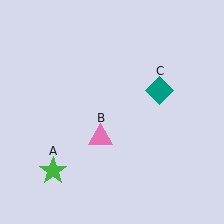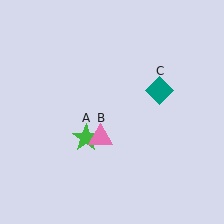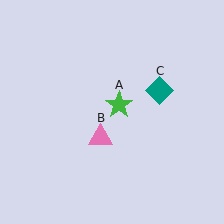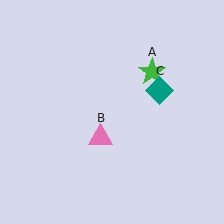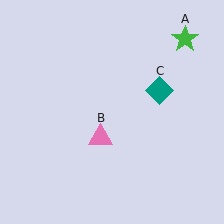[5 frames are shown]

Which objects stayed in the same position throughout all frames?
Pink triangle (object B) and teal diamond (object C) remained stationary.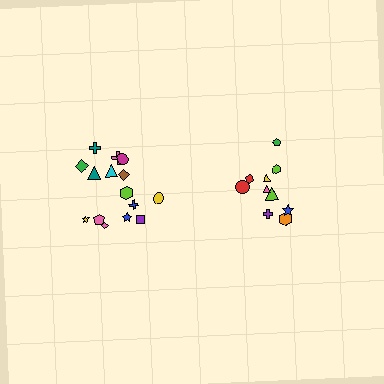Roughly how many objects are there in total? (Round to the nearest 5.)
Roughly 25 objects in total.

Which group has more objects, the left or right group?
The left group.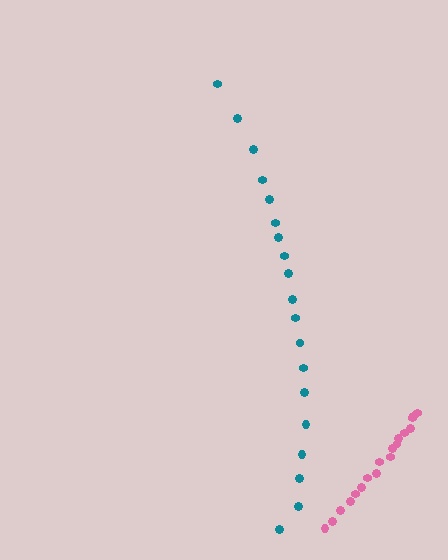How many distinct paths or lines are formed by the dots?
There are 2 distinct paths.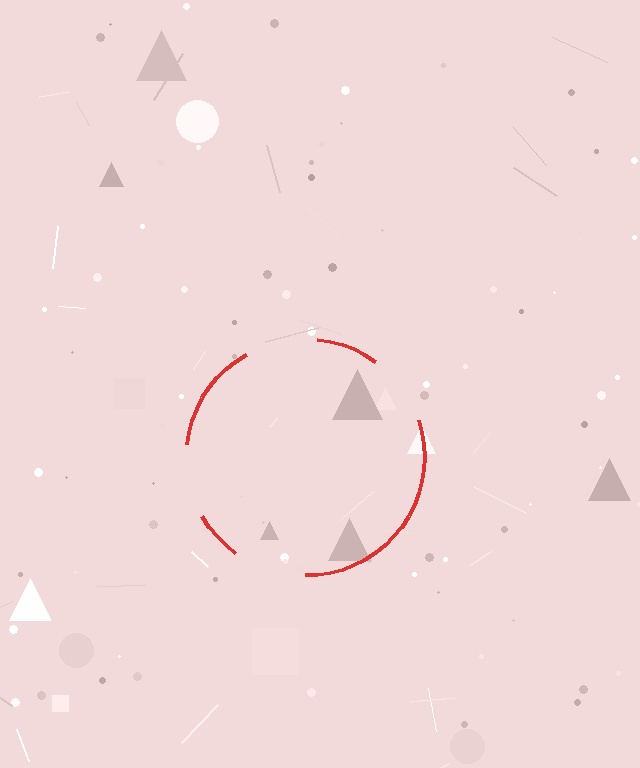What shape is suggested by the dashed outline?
The dashed outline suggests a circle.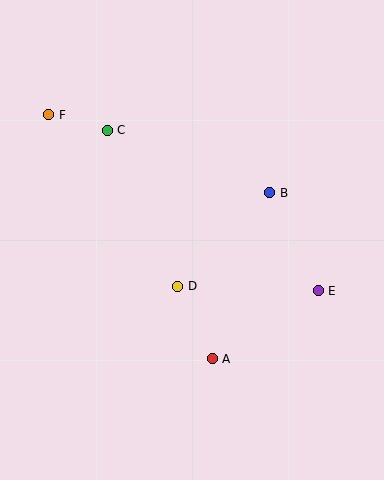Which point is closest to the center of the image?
Point D at (178, 286) is closest to the center.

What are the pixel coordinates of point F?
Point F is at (49, 115).